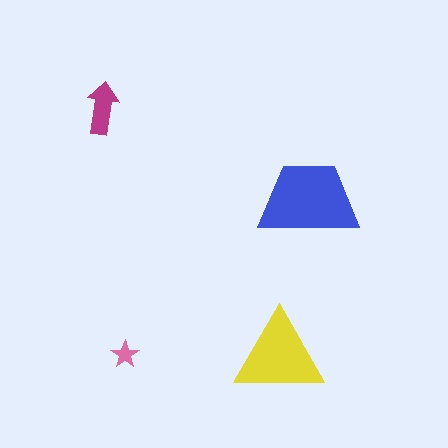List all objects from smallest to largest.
The pink star, the magenta arrow, the yellow triangle, the blue trapezoid.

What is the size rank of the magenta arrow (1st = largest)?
3rd.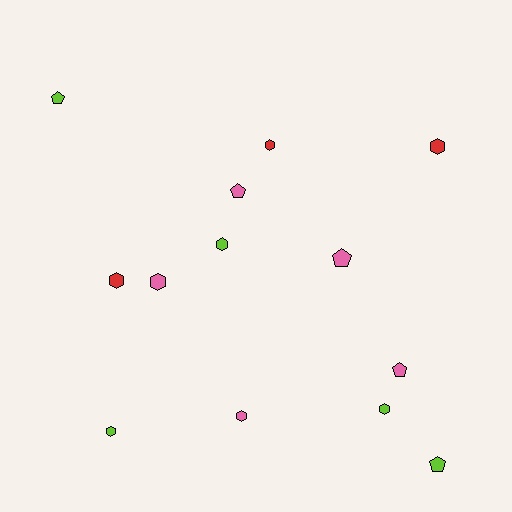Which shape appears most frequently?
Hexagon, with 8 objects.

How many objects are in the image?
There are 13 objects.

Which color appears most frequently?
Lime, with 5 objects.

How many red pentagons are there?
There are no red pentagons.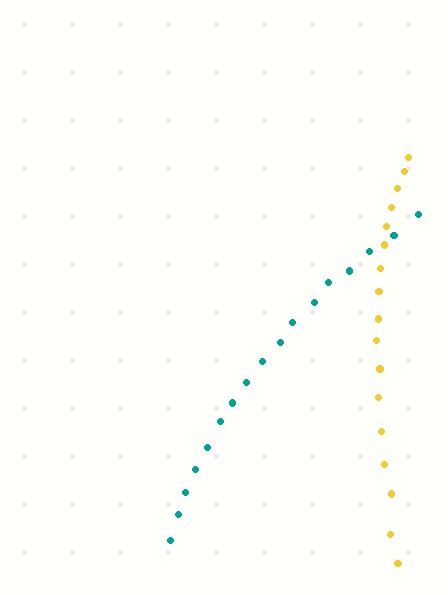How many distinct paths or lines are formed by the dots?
There are 2 distinct paths.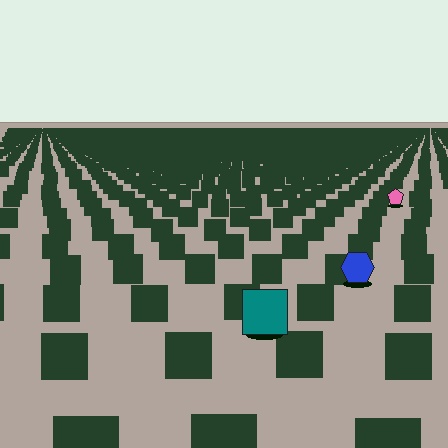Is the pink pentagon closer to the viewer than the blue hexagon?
No. The blue hexagon is closer — you can tell from the texture gradient: the ground texture is coarser near it.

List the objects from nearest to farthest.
From nearest to farthest: the teal square, the blue hexagon, the pink pentagon.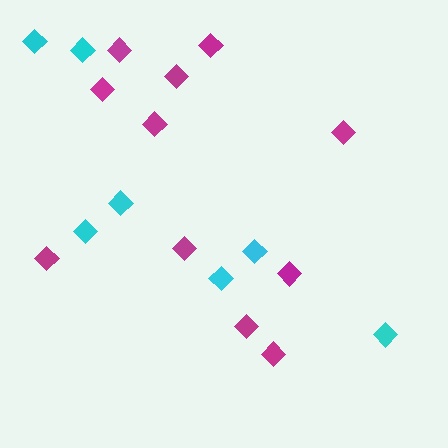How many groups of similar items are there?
There are 2 groups: one group of cyan diamonds (7) and one group of magenta diamonds (11).